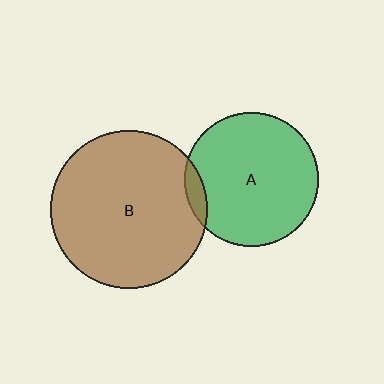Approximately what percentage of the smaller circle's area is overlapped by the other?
Approximately 5%.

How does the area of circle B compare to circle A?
Approximately 1.4 times.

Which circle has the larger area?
Circle B (brown).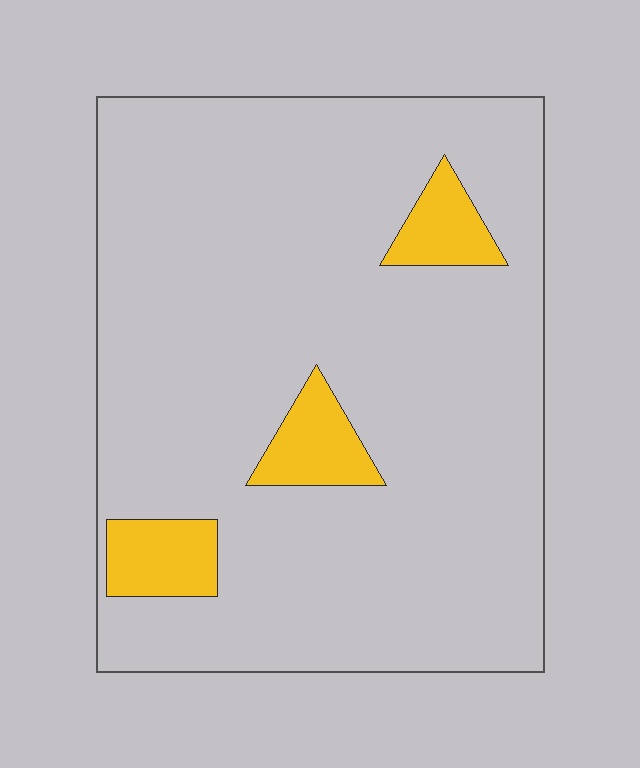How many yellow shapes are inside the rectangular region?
3.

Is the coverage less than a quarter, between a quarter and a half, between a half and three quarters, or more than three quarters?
Less than a quarter.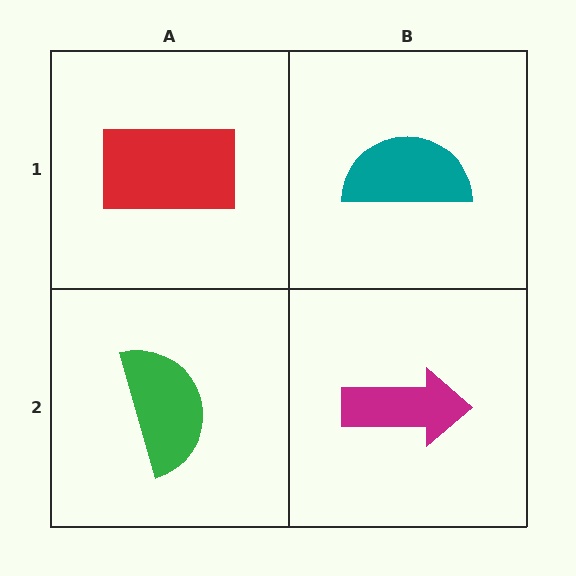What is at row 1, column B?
A teal semicircle.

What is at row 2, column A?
A green semicircle.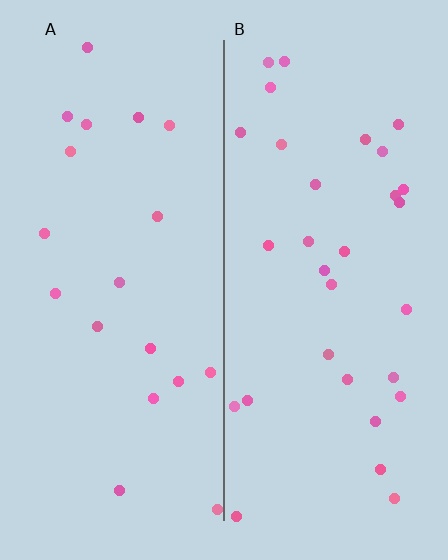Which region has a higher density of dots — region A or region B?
B (the right).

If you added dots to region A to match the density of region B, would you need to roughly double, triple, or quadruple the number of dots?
Approximately double.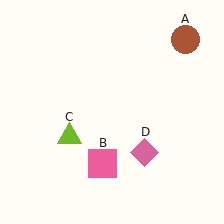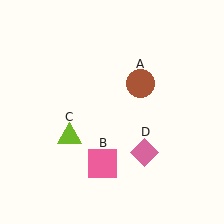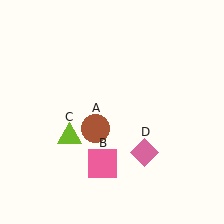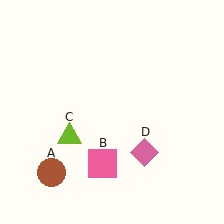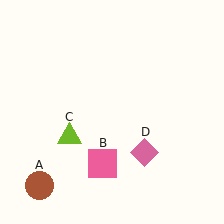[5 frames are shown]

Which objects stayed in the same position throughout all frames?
Pink square (object B) and lime triangle (object C) and pink diamond (object D) remained stationary.